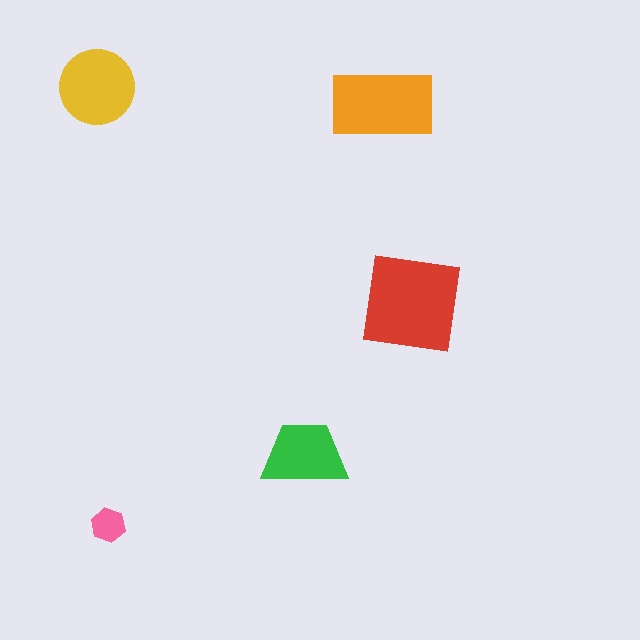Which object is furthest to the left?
The yellow circle is leftmost.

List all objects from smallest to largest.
The pink hexagon, the green trapezoid, the yellow circle, the orange rectangle, the red square.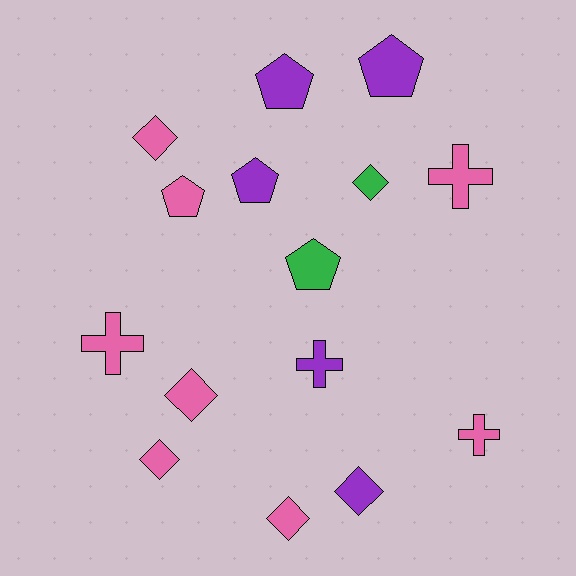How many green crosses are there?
There are no green crosses.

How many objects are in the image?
There are 15 objects.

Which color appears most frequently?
Pink, with 8 objects.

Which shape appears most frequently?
Diamond, with 6 objects.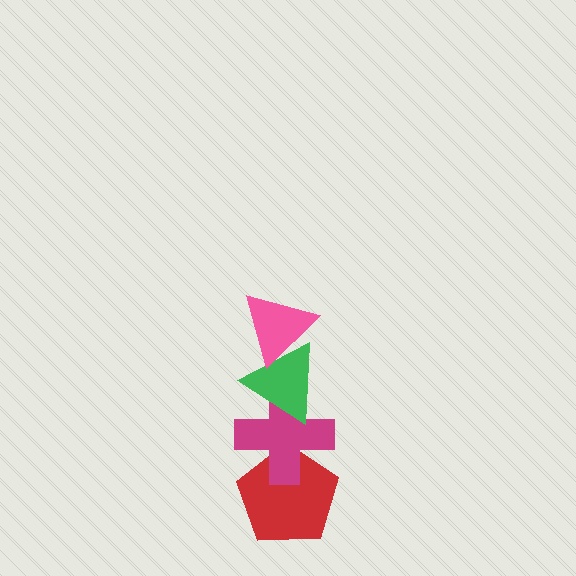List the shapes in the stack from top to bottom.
From top to bottom: the pink triangle, the green triangle, the magenta cross, the red pentagon.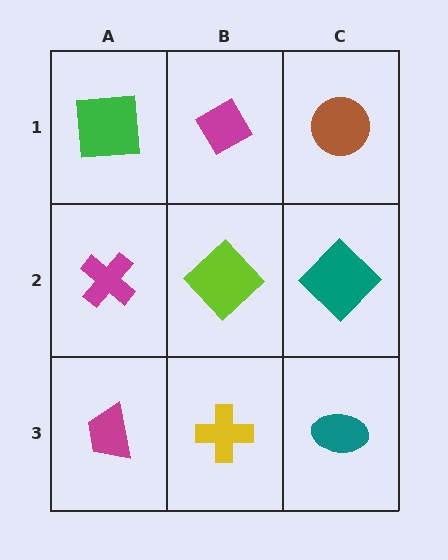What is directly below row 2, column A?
A magenta trapezoid.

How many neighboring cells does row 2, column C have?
3.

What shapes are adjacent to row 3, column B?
A lime diamond (row 2, column B), a magenta trapezoid (row 3, column A), a teal ellipse (row 3, column C).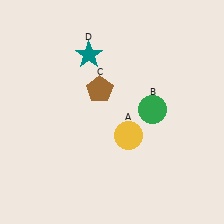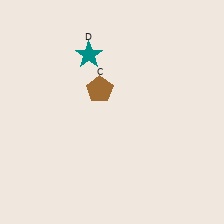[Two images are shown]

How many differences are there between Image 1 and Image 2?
There are 2 differences between the two images.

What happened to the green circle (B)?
The green circle (B) was removed in Image 2. It was in the top-right area of Image 1.